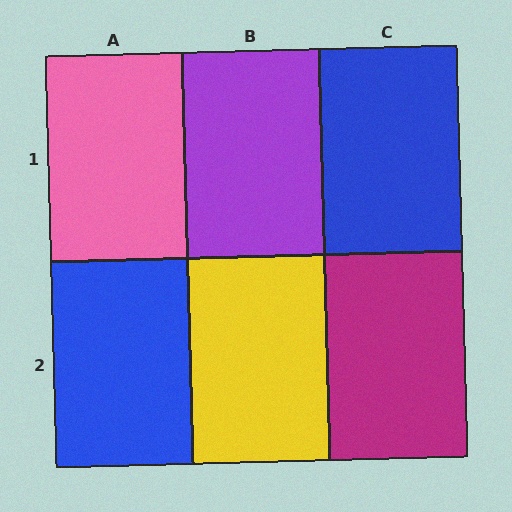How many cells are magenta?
1 cell is magenta.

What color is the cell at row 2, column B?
Yellow.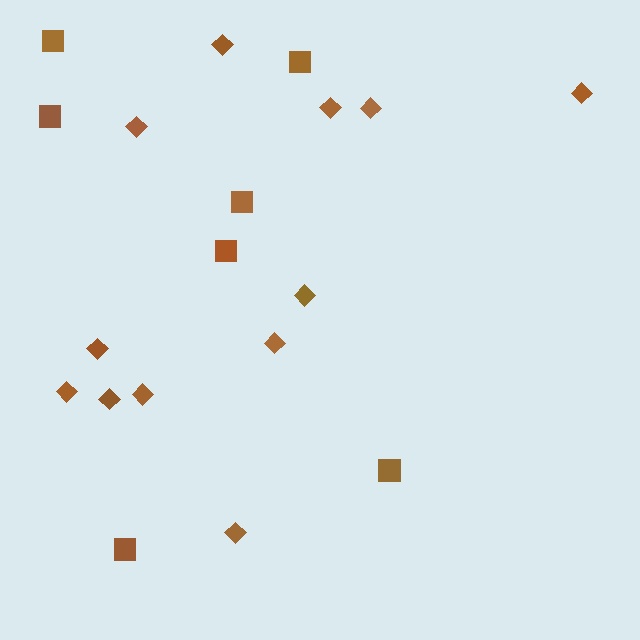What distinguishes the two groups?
There are 2 groups: one group of squares (7) and one group of diamonds (12).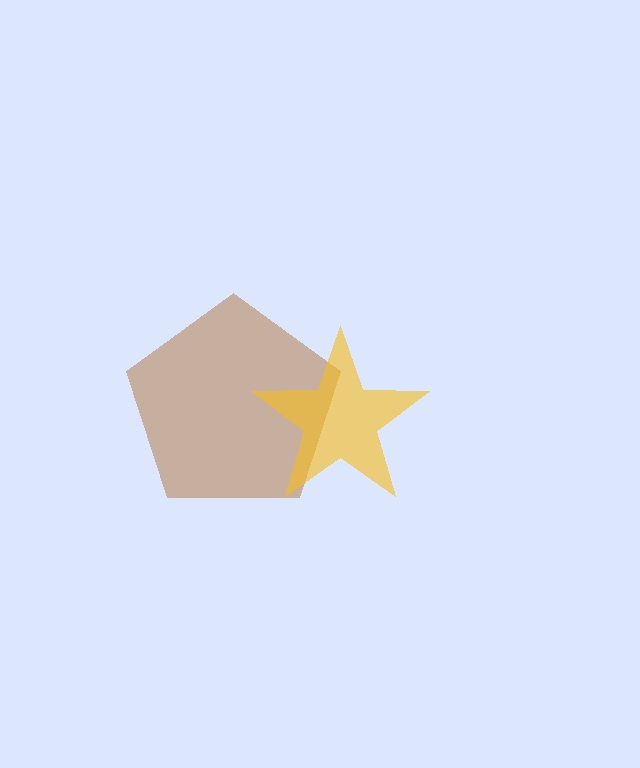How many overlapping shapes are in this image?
There are 2 overlapping shapes in the image.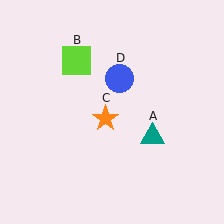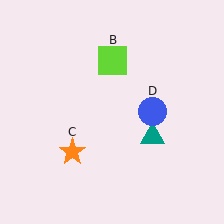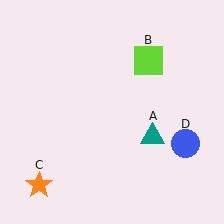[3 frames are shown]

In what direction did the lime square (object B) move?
The lime square (object B) moved right.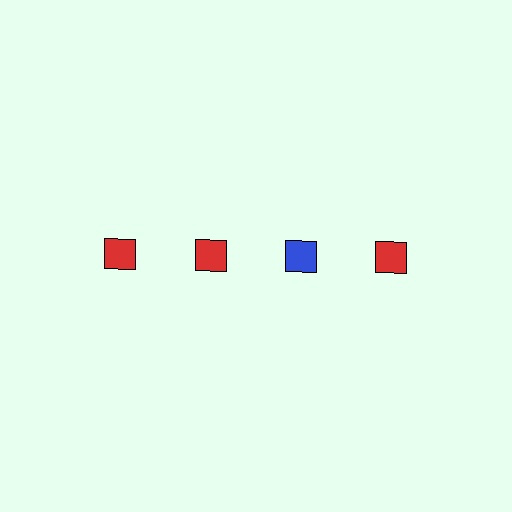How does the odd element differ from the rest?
It has a different color: blue instead of red.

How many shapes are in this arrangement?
There are 4 shapes arranged in a grid pattern.